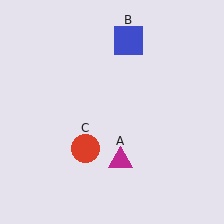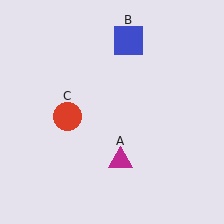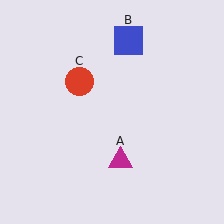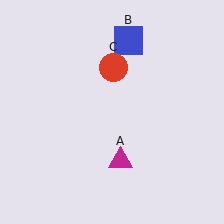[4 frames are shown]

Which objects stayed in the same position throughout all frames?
Magenta triangle (object A) and blue square (object B) remained stationary.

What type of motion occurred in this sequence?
The red circle (object C) rotated clockwise around the center of the scene.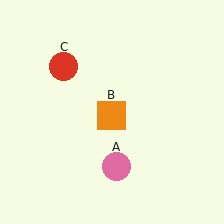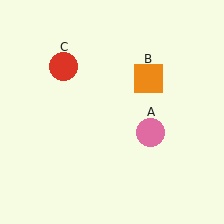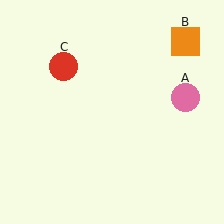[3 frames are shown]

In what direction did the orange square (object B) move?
The orange square (object B) moved up and to the right.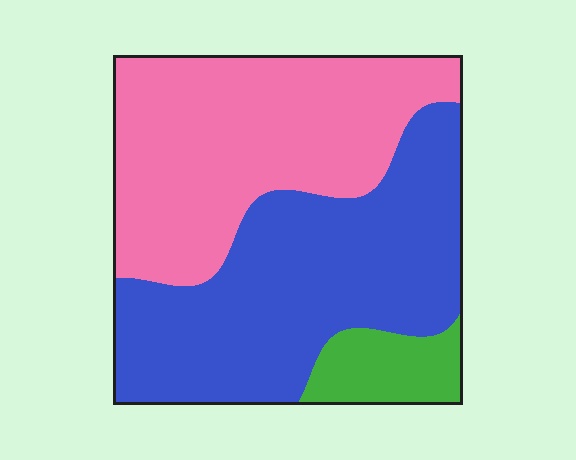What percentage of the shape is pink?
Pink covers 44% of the shape.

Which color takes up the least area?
Green, at roughly 10%.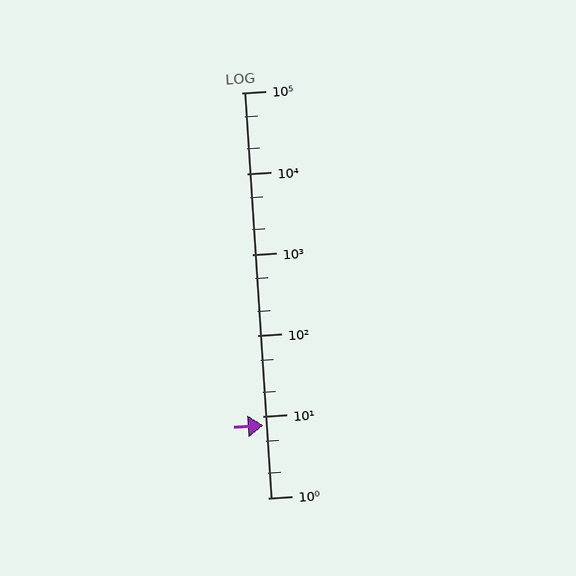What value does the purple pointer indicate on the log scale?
The pointer indicates approximately 7.8.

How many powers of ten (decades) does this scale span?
The scale spans 5 decades, from 1 to 100000.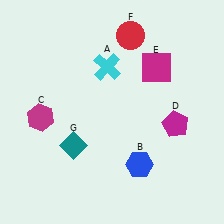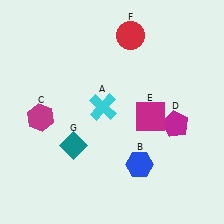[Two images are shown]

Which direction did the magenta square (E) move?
The magenta square (E) moved down.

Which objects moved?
The objects that moved are: the cyan cross (A), the magenta square (E).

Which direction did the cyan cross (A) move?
The cyan cross (A) moved down.